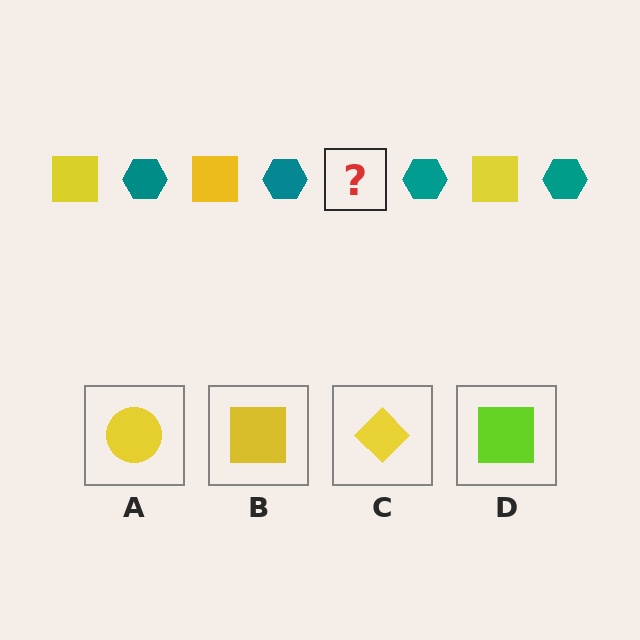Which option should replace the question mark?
Option B.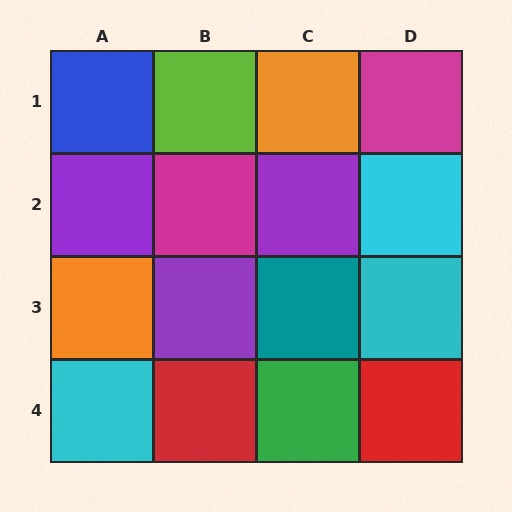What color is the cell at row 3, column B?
Purple.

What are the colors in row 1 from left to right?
Blue, lime, orange, magenta.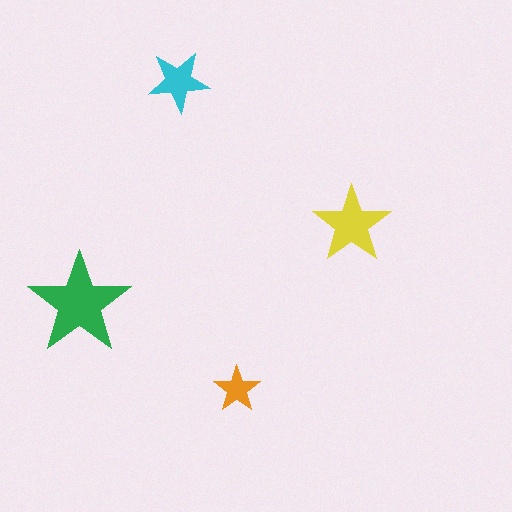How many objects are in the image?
There are 4 objects in the image.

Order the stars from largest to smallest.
the green one, the yellow one, the cyan one, the orange one.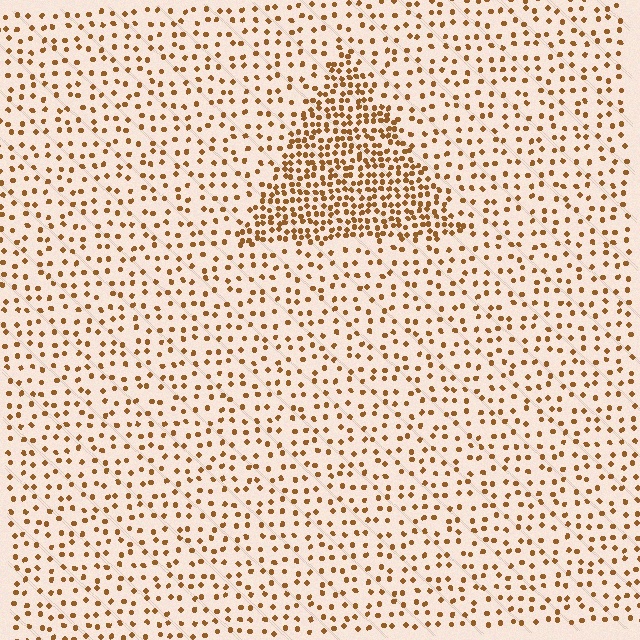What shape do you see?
I see a triangle.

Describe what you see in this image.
The image contains small brown elements arranged at two different densities. A triangle-shaped region is visible where the elements are more densely packed than the surrounding area.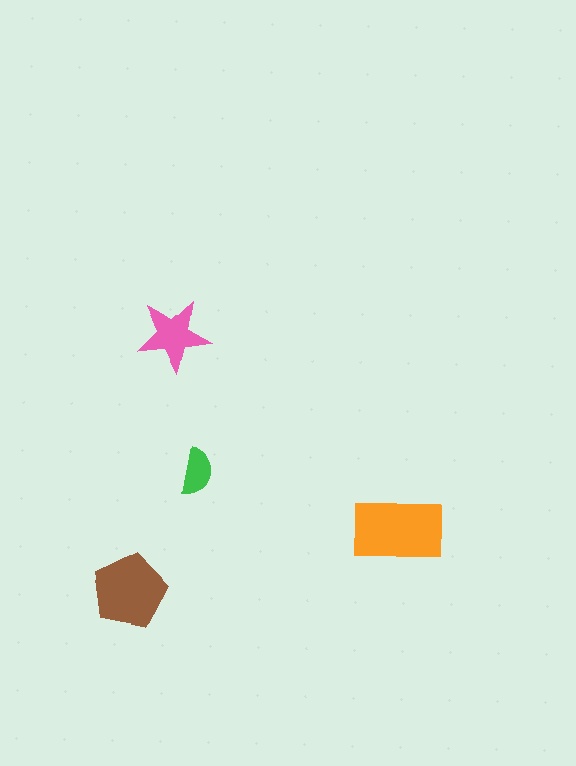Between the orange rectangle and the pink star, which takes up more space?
The orange rectangle.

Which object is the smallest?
The green semicircle.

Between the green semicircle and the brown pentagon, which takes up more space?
The brown pentagon.